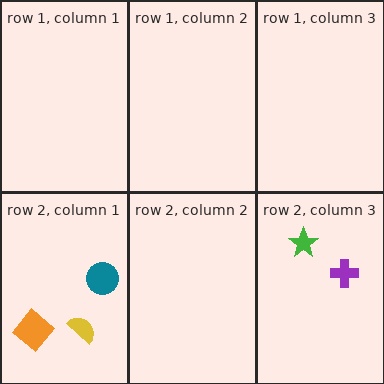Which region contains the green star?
The row 2, column 3 region.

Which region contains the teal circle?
The row 2, column 1 region.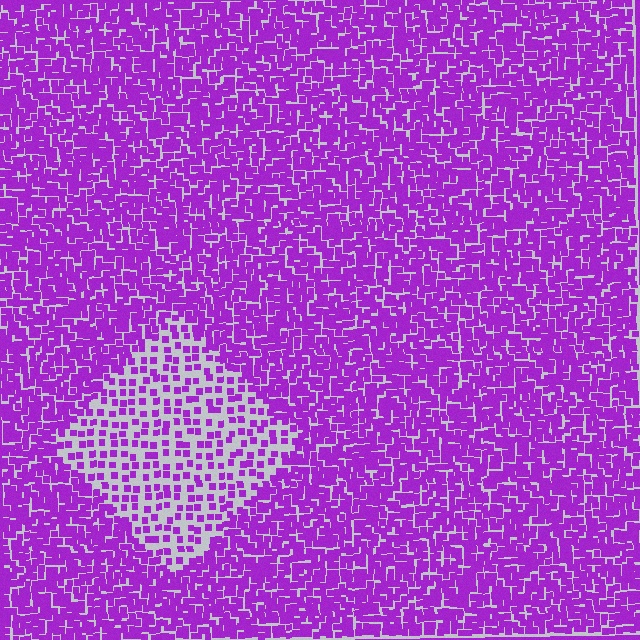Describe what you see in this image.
The image contains small purple elements arranged at two different densities. A diamond-shaped region is visible where the elements are less densely packed than the surrounding area.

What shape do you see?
I see a diamond.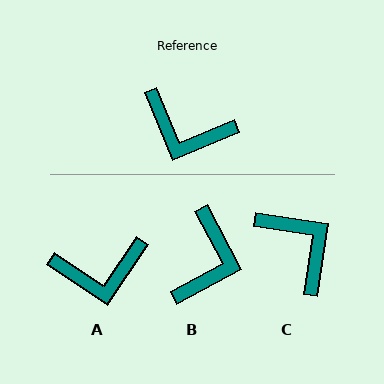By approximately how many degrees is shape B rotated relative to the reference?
Approximately 95 degrees counter-clockwise.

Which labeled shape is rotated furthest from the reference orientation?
C, about 149 degrees away.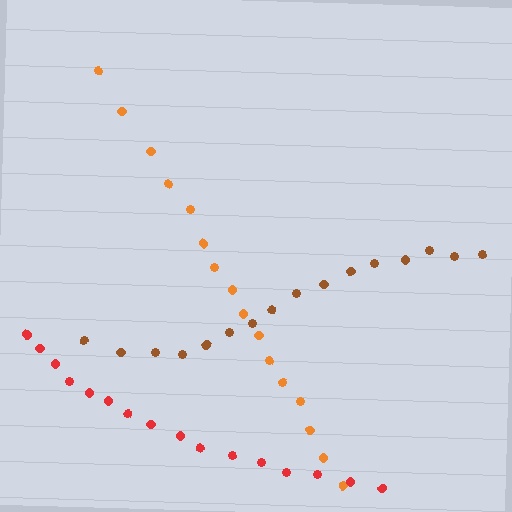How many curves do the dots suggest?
There are 3 distinct paths.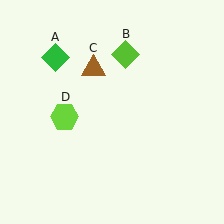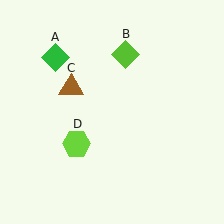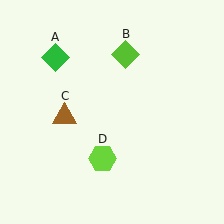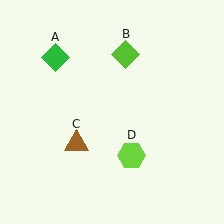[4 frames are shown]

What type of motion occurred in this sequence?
The brown triangle (object C), lime hexagon (object D) rotated counterclockwise around the center of the scene.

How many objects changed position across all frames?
2 objects changed position: brown triangle (object C), lime hexagon (object D).